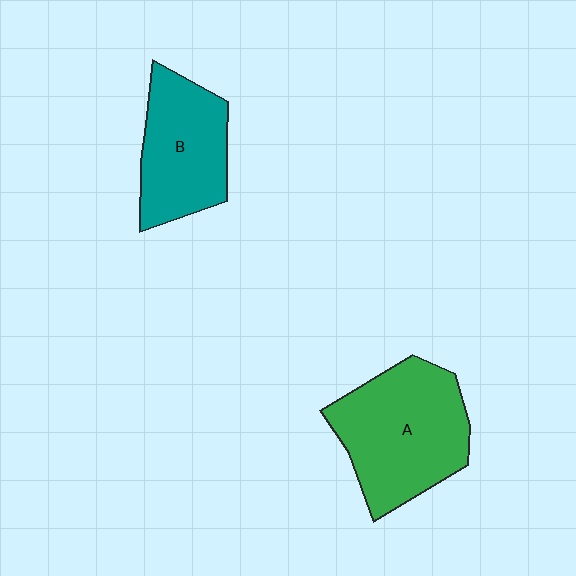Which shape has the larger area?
Shape A (green).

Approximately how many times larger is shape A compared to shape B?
Approximately 1.3 times.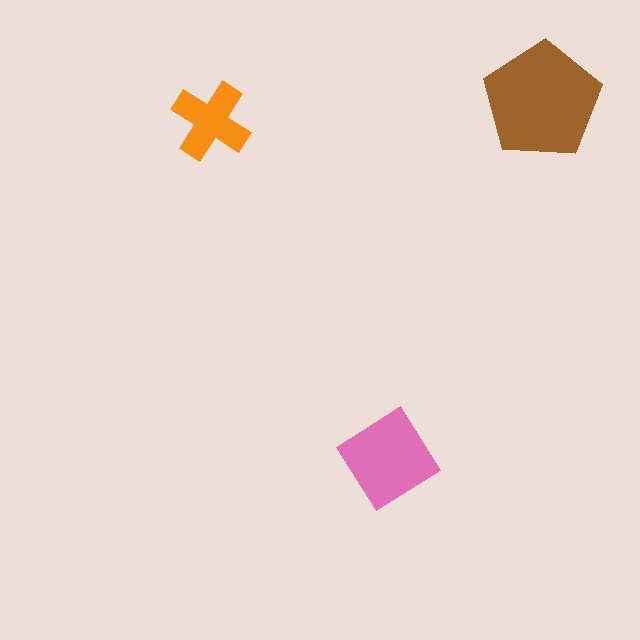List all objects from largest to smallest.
The brown pentagon, the pink diamond, the orange cross.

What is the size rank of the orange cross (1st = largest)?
3rd.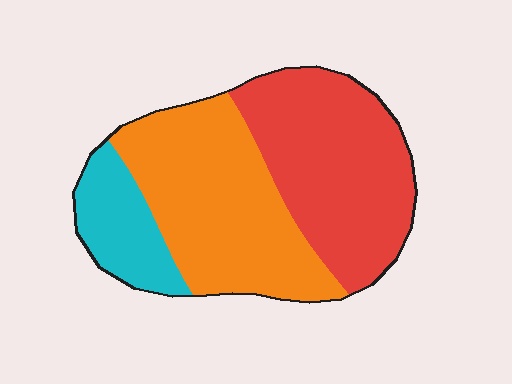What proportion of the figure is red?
Red takes up about two fifths (2/5) of the figure.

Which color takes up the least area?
Cyan, at roughly 15%.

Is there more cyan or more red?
Red.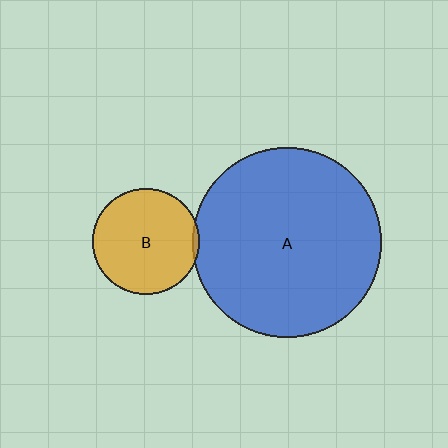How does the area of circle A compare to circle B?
Approximately 3.2 times.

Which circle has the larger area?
Circle A (blue).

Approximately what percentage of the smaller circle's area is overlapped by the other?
Approximately 5%.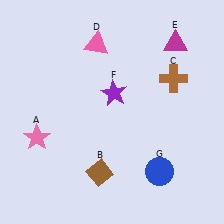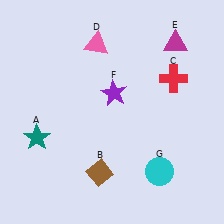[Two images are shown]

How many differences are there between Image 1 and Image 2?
There are 3 differences between the two images.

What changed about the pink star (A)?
In Image 1, A is pink. In Image 2, it changed to teal.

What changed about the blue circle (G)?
In Image 1, G is blue. In Image 2, it changed to cyan.